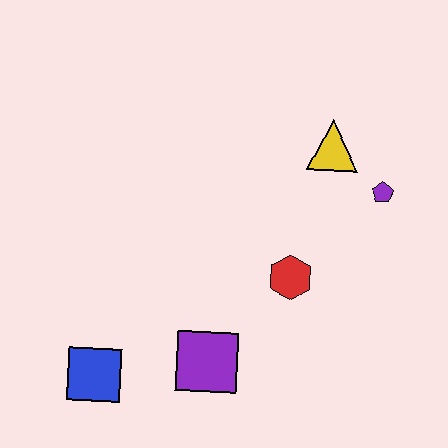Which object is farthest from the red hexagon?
The blue square is farthest from the red hexagon.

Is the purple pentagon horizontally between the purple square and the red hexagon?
No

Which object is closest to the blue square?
The purple square is closest to the blue square.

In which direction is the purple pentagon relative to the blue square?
The purple pentagon is to the right of the blue square.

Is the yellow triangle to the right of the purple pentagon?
No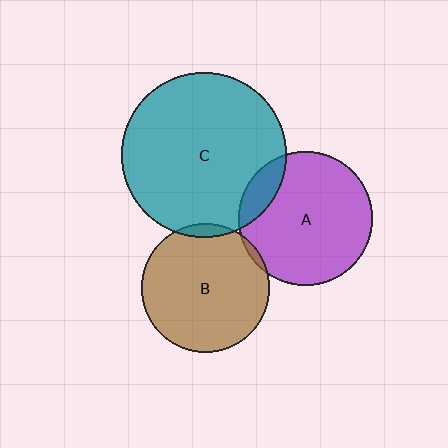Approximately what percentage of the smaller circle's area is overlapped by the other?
Approximately 5%.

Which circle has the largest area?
Circle C (teal).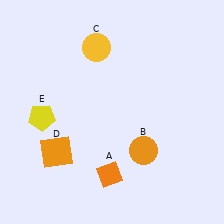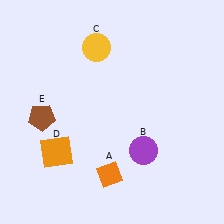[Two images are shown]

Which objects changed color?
B changed from orange to purple. E changed from yellow to brown.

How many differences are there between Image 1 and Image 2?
There are 2 differences between the two images.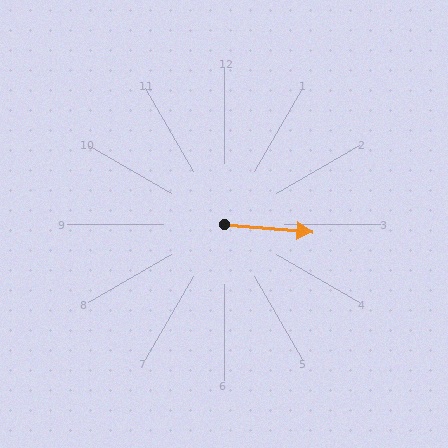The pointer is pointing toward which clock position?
Roughly 3 o'clock.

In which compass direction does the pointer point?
East.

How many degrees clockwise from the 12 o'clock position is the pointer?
Approximately 95 degrees.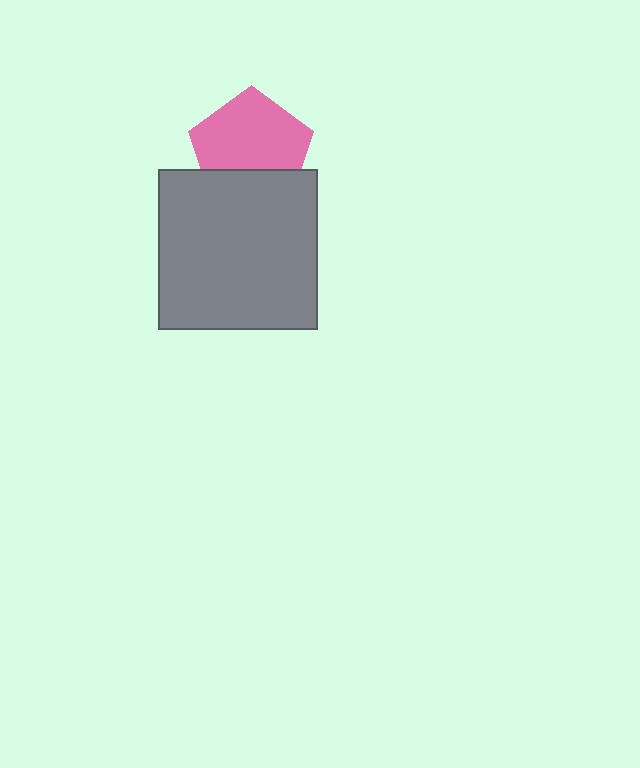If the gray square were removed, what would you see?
You would see the complete pink pentagon.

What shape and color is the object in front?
The object in front is a gray square.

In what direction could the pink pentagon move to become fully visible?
The pink pentagon could move up. That would shift it out from behind the gray square entirely.